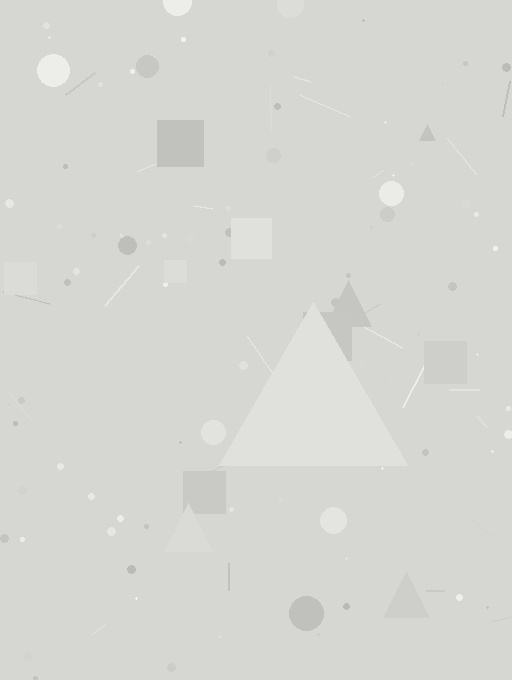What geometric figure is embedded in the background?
A triangle is embedded in the background.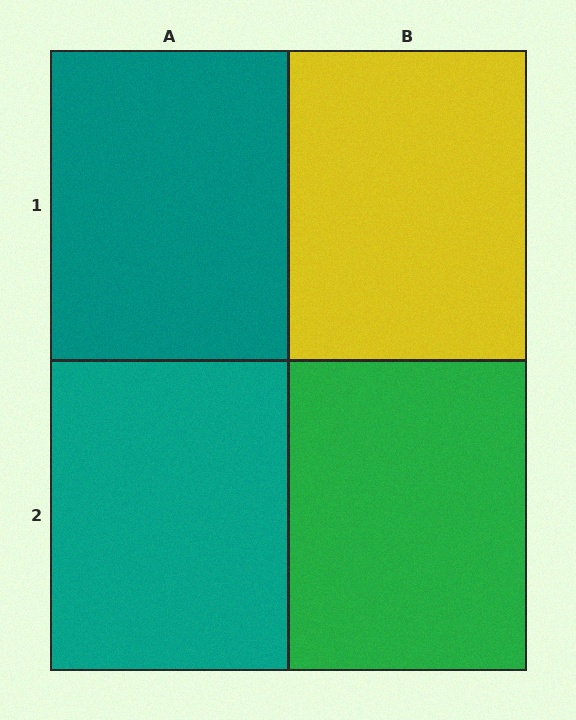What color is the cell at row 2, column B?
Green.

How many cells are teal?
2 cells are teal.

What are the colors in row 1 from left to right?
Teal, yellow.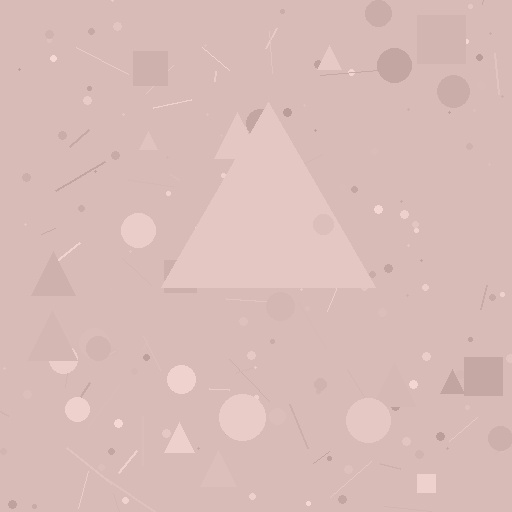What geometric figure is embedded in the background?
A triangle is embedded in the background.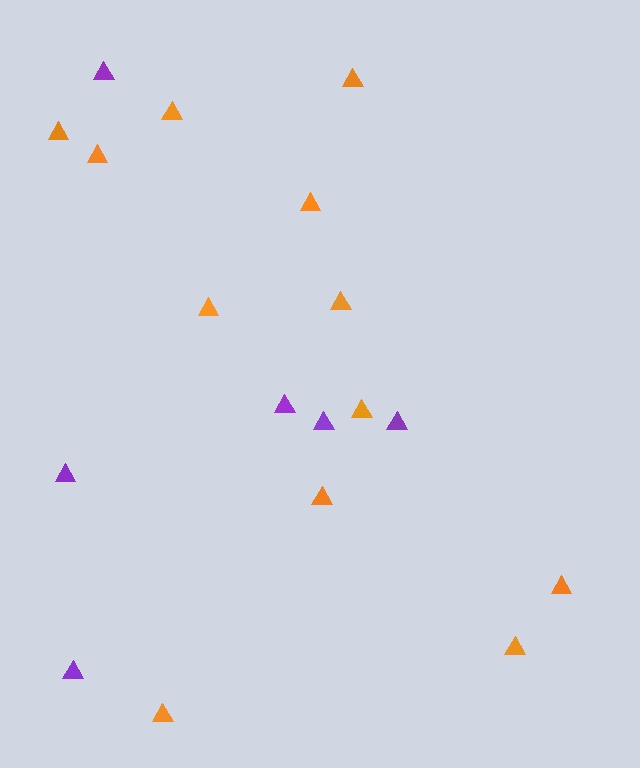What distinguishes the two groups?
There are 2 groups: one group of purple triangles (6) and one group of orange triangles (12).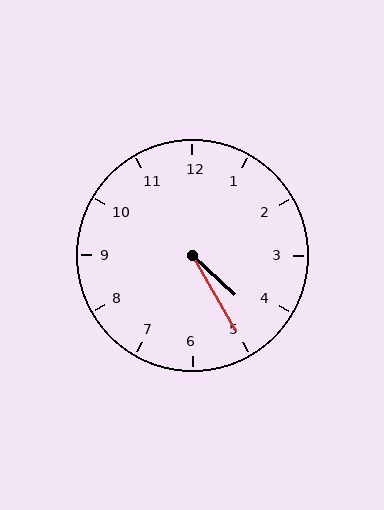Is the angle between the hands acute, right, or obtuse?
It is acute.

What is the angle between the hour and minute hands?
Approximately 18 degrees.